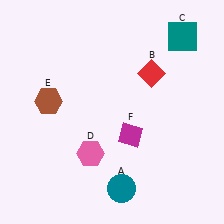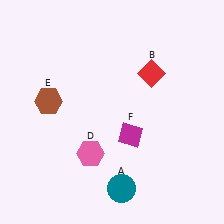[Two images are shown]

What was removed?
The teal square (C) was removed in Image 2.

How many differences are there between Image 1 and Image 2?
There is 1 difference between the two images.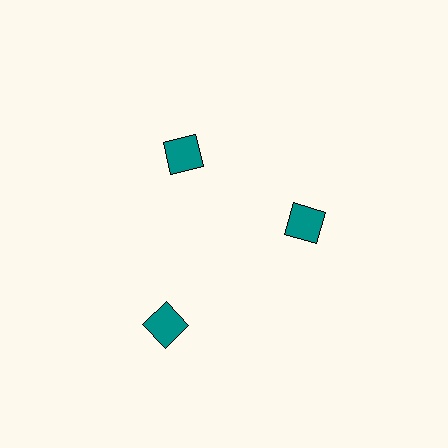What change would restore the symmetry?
The symmetry would be restored by moving it inward, back onto the ring so that all 3 diamonds sit at equal angles and equal distance from the center.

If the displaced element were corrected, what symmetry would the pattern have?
It would have 3-fold rotational symmetry — the pattern would map onto itself every 120 degrees.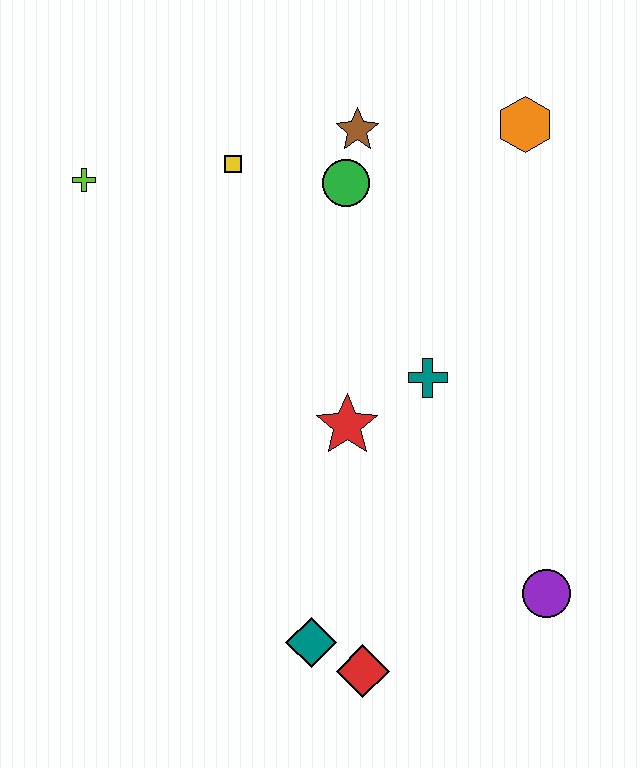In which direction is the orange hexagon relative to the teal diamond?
The orange hexagon is above the teal diamond.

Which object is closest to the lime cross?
The yellow square is closest to the lime cross.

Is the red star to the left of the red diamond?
Yes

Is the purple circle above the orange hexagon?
No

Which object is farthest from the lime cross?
The purple circle is farthest from the lime cross.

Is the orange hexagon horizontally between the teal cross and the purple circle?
Yes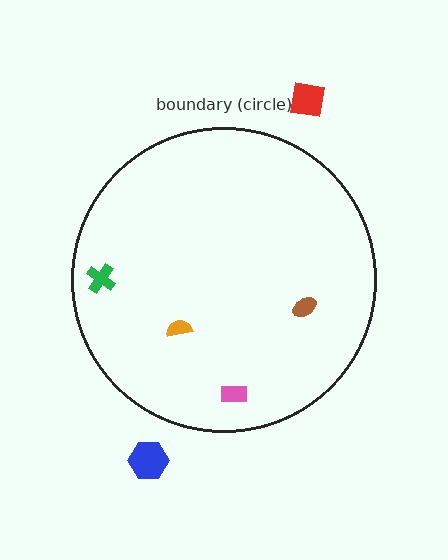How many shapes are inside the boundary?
4 inside, 2 outside.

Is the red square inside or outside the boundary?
Outside.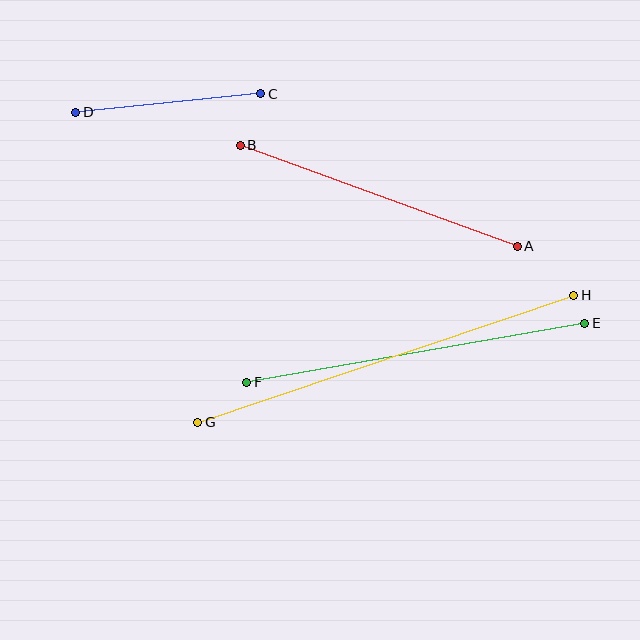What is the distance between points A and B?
The distance is approximately 295 pixels.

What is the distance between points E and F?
The distance is approximately 343 pixels.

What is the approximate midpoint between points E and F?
The midpoint is at approximately (416, 353) pixels.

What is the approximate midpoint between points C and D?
The midpoint is at approximately (168, 103) pixels.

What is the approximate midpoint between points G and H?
The midpoint is at approximately (386, 359) pixels.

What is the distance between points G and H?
The distance is approximately 397 pixels.